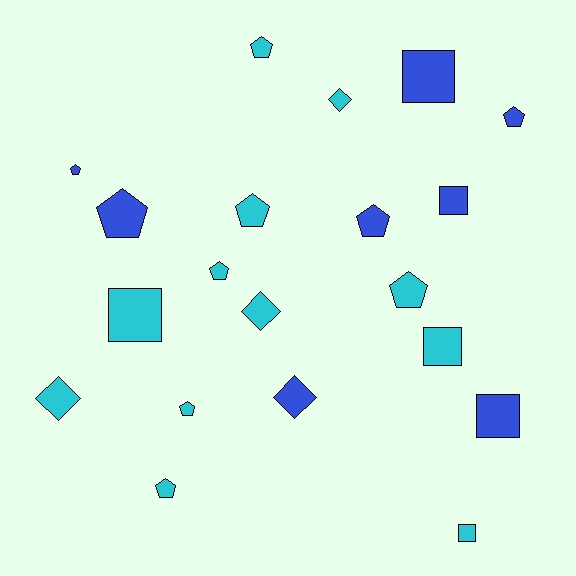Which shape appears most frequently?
Pentagon, with 10 objects.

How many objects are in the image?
There are 20 objects.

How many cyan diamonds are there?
There are 3 cyan diamonds.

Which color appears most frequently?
Cyan, with 12 objects.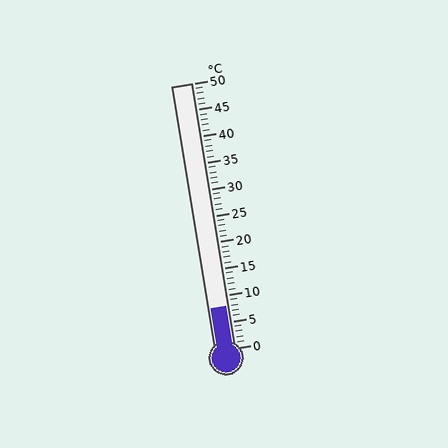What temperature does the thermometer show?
The thermometer shows approximately 8°C.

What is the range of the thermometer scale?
The thermometer scale ranges from 0°C to 50°C.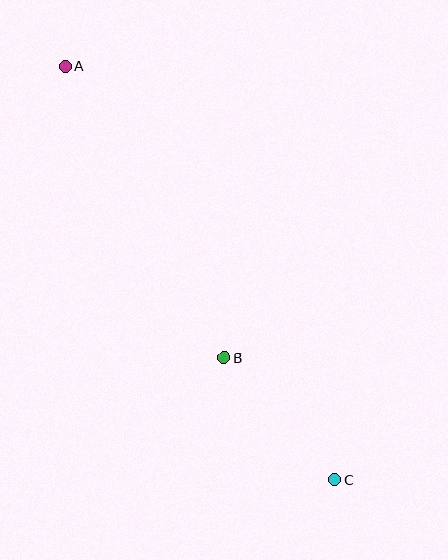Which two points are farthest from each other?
Points A and C are farthest from each other.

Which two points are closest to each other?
Points B and C are closest to each other.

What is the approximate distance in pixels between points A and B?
The distance between A and B is approximately 332 pixels.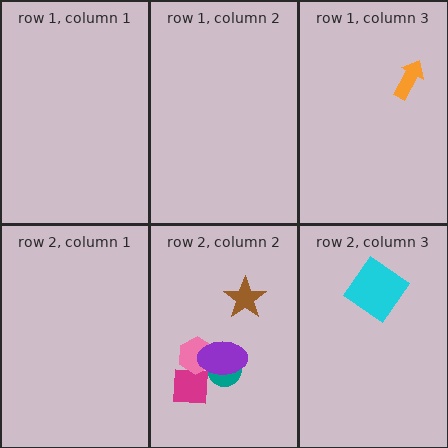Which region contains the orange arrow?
The row 1, column 3 region.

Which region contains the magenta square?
The row 2, column 2 region.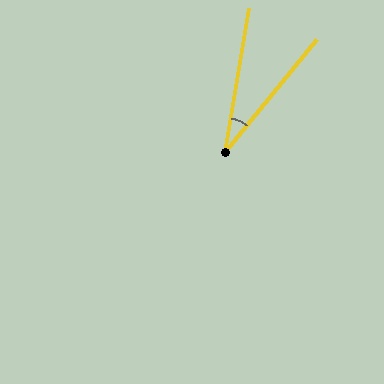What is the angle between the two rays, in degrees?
Approximately 30 degrees.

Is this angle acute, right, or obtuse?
It is acute.